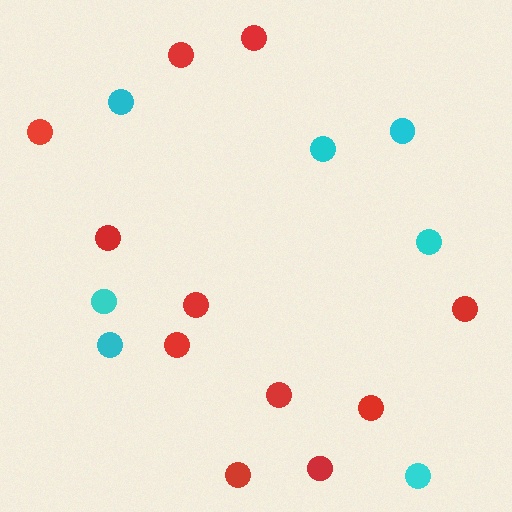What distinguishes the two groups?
There are 2 groups: one group of red circles (11) and one group of cyan circles (7).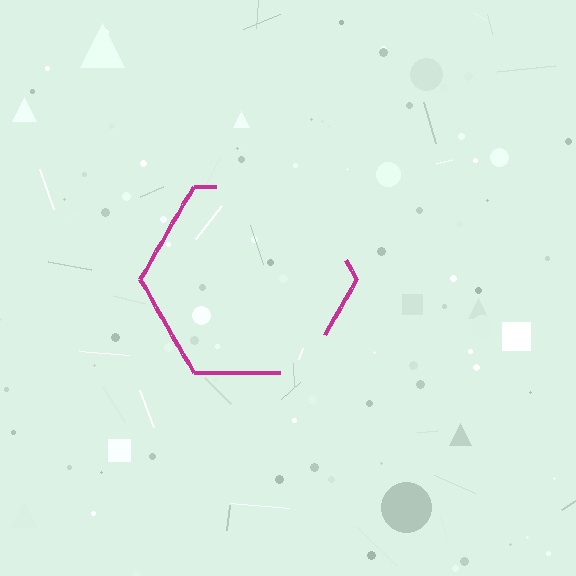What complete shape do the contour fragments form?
The contour fragments form a hexagon.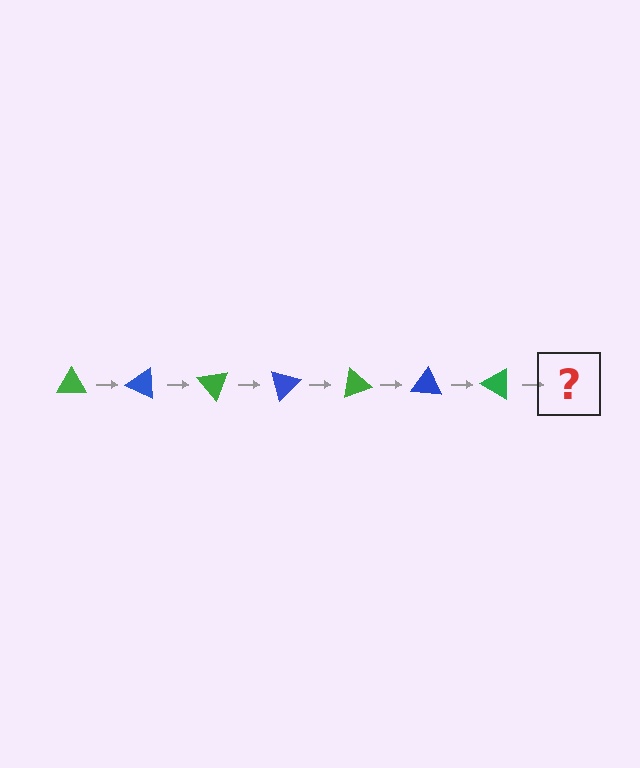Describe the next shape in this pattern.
It should be a blue triangle, rotated 175 degrees from the start.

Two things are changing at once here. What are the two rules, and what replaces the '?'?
The two rules are that it rotates 25 degrees each step and the color cycles through green and blue. The '?' should be a blue triangle, rotated 175 degrees from the start.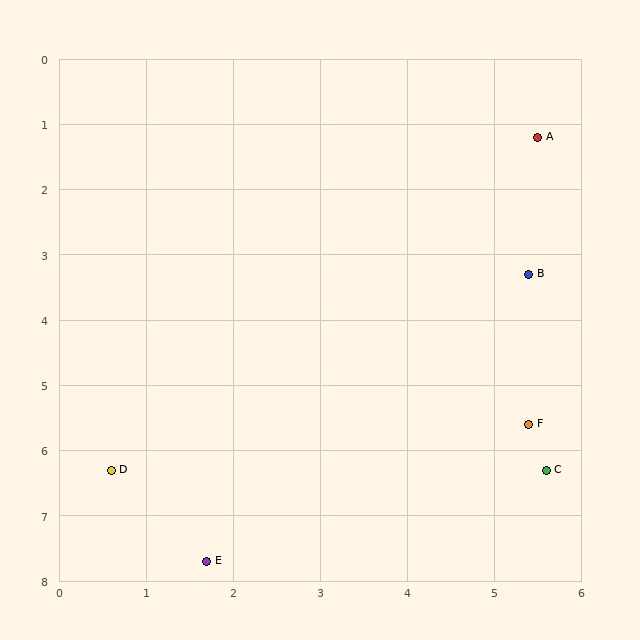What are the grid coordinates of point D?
Point D is at approximately (0.6, 6.3).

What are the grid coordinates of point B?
Point B is at approximately (5.4, 3.3).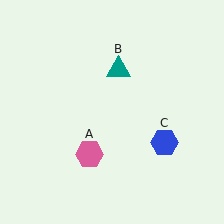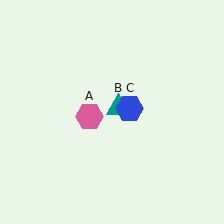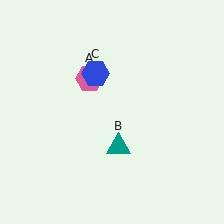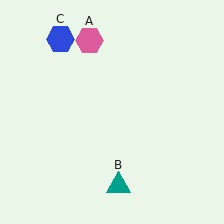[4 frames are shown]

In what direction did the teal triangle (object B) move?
The teal triangle (object B) moved down.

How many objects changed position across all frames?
3 objects changed position: pink hexagon (object A), teal triangle (object B), blue hexagon (object C).